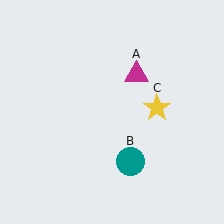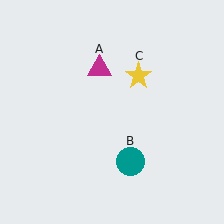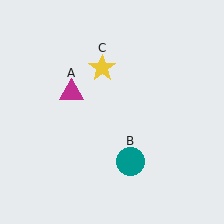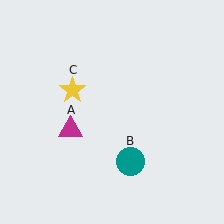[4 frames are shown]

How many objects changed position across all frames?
2 objects changed position: magenta triangle (object A), yellow star (object C).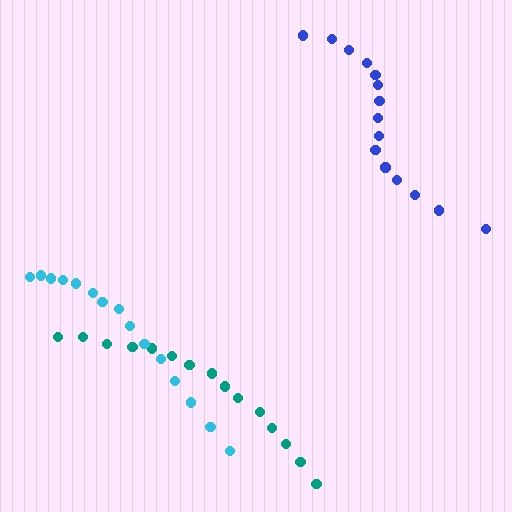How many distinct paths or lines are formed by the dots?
There are 3 distinct paths.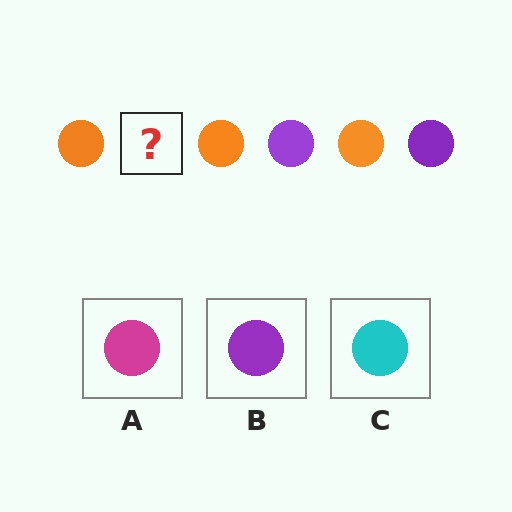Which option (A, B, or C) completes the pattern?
B.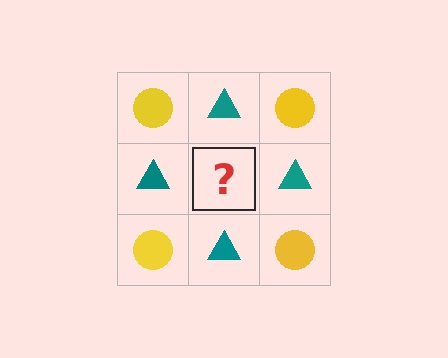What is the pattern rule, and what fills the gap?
The rule is that it alternates yellow circle and teal triangle in a checkerboard pattern. The gap should be filled with a yellow circle.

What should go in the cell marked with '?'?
The missing cell should contain a yellow circle.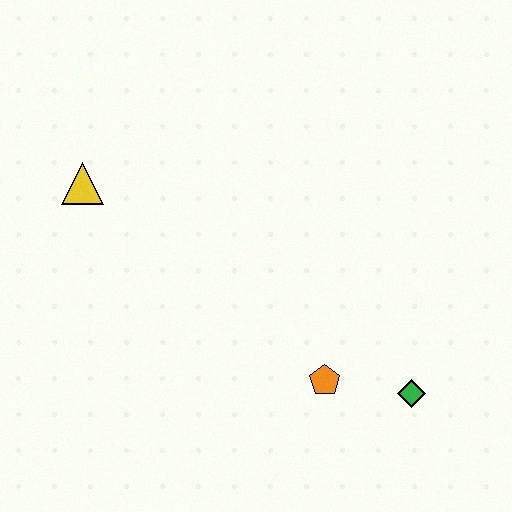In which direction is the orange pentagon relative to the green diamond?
The orange pentagon is to the left of the green diamond.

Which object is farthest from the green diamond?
The yellow triangle is farthest from the green diamond.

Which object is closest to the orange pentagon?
The green diamond is closest to the orange pentagon.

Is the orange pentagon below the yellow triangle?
Yes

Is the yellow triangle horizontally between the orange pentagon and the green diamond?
No